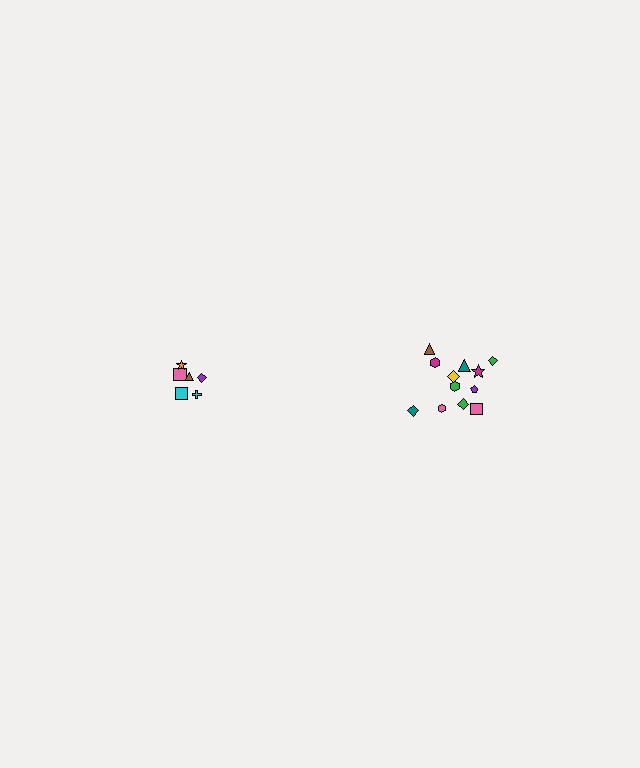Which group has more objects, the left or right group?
The right group.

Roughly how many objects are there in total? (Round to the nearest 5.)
Roughly 20 objects in total.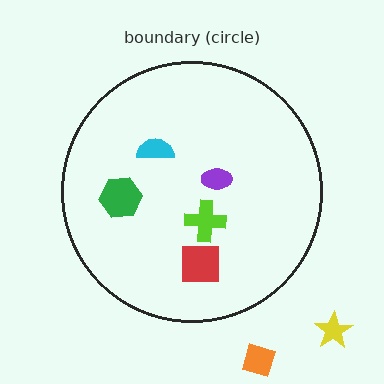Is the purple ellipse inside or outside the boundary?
Inside.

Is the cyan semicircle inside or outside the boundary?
Inside.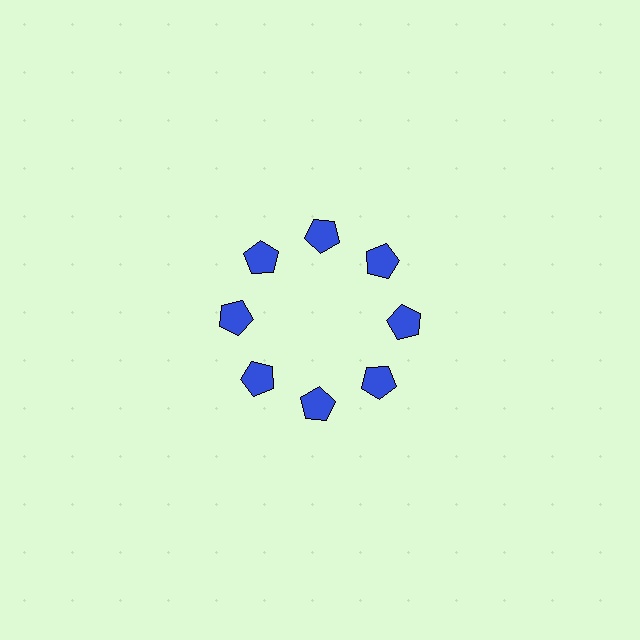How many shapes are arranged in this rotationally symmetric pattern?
There are 8 shapes, arranged in 8 groups of 1.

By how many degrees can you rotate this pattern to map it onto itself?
The pattern maps onto itself every 45 degrees of rotation.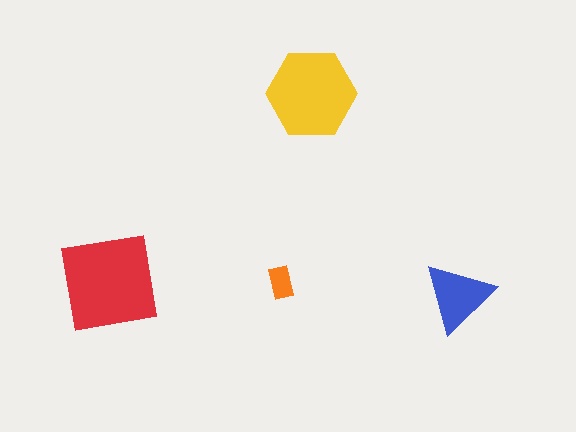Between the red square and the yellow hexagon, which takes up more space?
The red square.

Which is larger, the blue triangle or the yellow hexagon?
The yellow hexagon.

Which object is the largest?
The red square.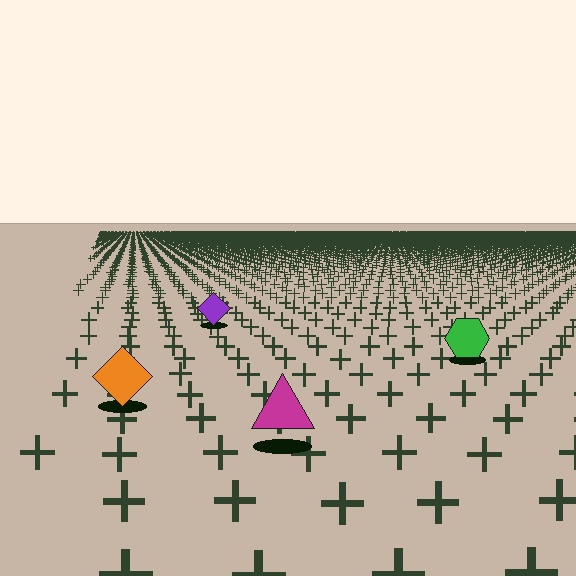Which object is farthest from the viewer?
The purple diamond is farthest from the viewer. It appears smaller and the ground texture around it is denser.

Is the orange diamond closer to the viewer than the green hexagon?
Yes. The orange diamond is closer — you can tell from the texture gradient: the ground texture is coarser near it.